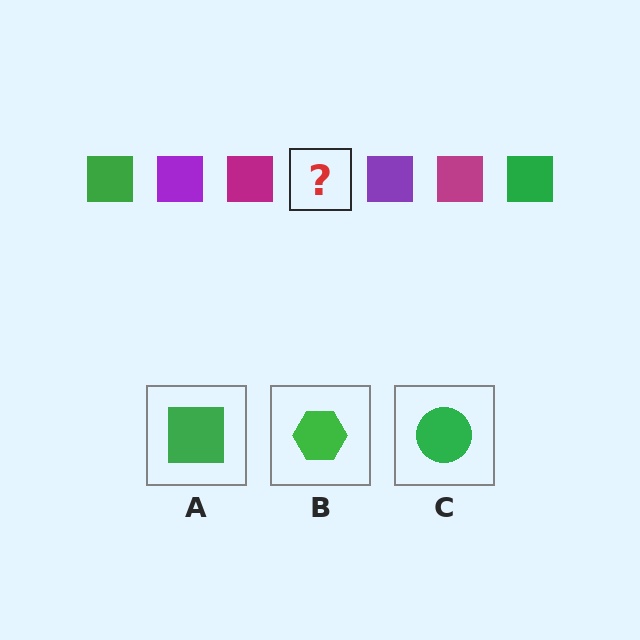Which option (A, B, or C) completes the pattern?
A.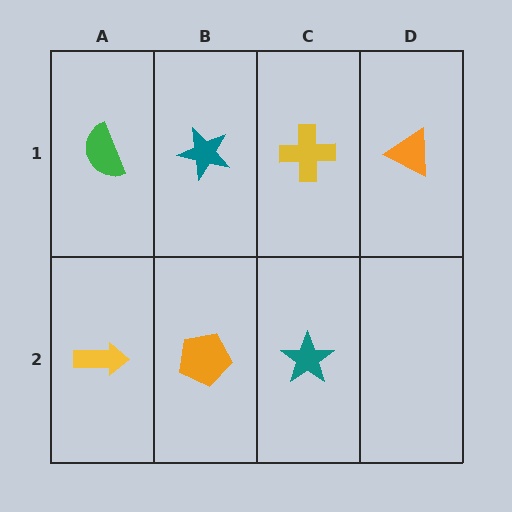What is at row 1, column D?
An orange triangle.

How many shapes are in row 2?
3 shapes.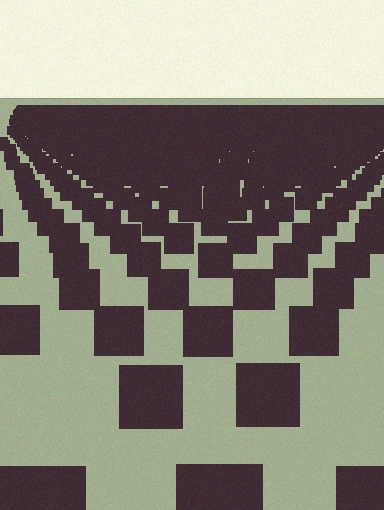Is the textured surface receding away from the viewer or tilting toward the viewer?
The surface is receding away from the viewer. Texture elements get smaller and denser toward the top.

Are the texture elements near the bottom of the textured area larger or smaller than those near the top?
Larger. Near the bottom, elements are closer to the viewer and appear at a bigger on-screen size.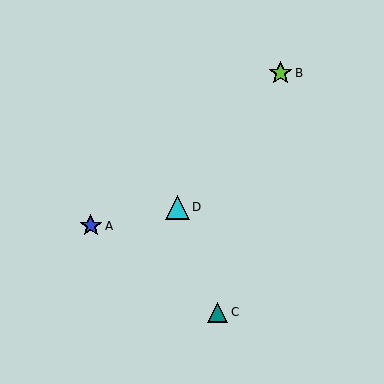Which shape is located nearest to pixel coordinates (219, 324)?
The teal triangle (labeled C) at (218, 312) is nearest to that location.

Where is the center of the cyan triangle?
The center of the cyan triangle is at (177, 207).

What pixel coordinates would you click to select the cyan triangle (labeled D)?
Click at (177, 207) to select the cyan triangle D.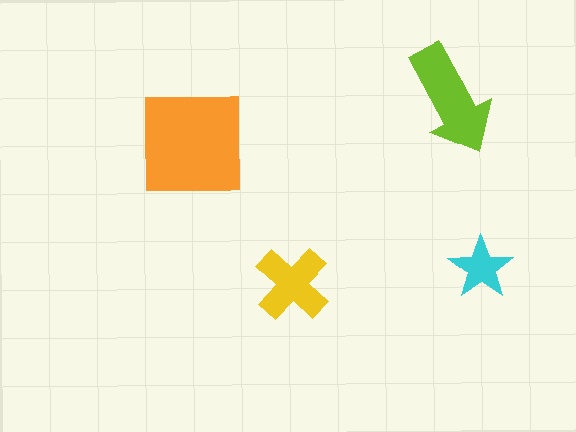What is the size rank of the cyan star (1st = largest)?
4th.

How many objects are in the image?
There are 4 objects in the image.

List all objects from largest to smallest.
The orange square, the lime arrow, the yellow cross, the cyan star.